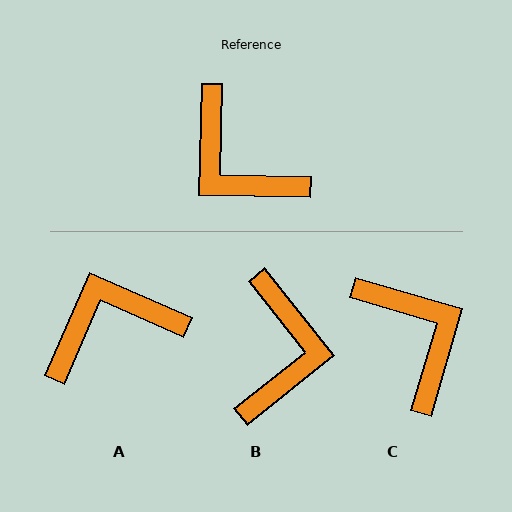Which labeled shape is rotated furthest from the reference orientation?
C, about 165 degrees away.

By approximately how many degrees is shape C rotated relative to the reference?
Approximately 165 degrees counter-clockwise.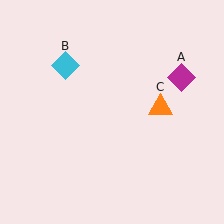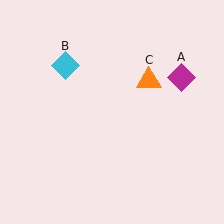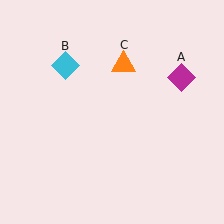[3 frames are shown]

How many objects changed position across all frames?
1 object changed position: orange triangle (object C).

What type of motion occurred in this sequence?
The orange triangle (object C) rotated counterclockwise around the center of the scene.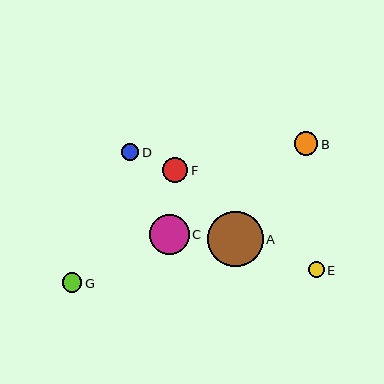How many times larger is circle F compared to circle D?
Circle F is approximately 1.5 times the size of circle D.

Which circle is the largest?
Circle A is the largest with a size of approximately 55 pixels.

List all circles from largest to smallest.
From largest to smallest: A, C, F, B, G, D, E.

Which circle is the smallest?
Circle E is the smallest with a size of approximately 16 pixels.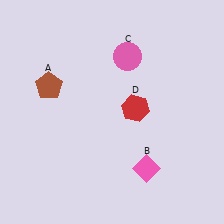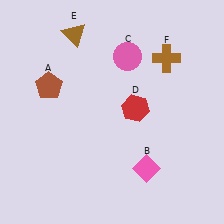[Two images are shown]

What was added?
A brown triangle (E), a brown cross (F) were added in Image 2.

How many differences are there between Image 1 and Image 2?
There are 2 differences between the two images.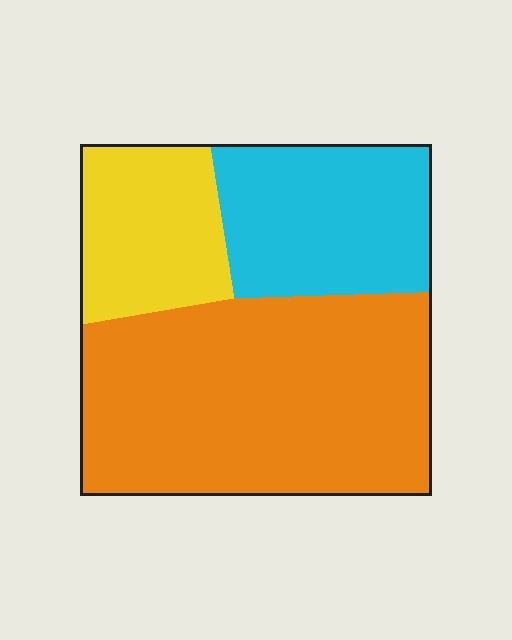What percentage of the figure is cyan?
Cyan takes up about one quarter (1/4) of the figure.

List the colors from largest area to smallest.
From largest to smallest: orange, cyan, yellow.